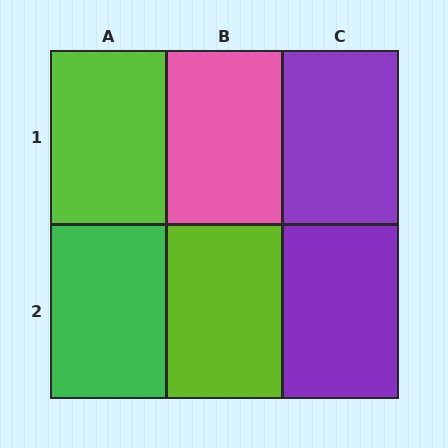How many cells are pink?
1 cell is pink.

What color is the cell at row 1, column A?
Lime.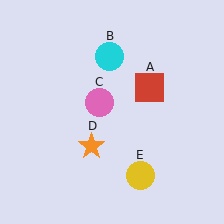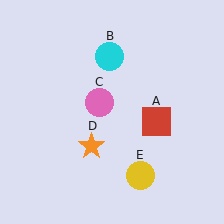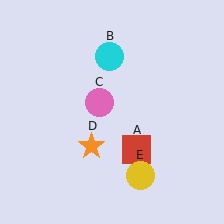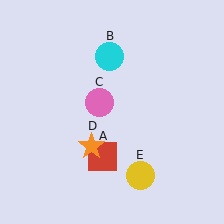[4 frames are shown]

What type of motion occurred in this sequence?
The red square (object A) rotated clockwise around the center of the scene.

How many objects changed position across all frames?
1 object changed position: red square (object A).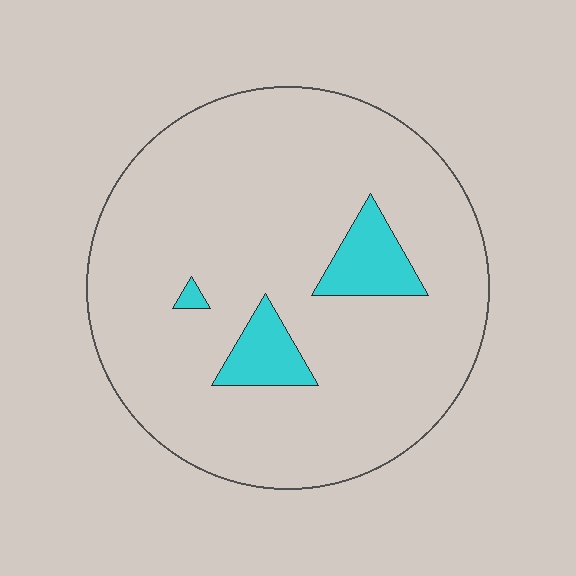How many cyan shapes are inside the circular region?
3.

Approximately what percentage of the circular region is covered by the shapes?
Approximately 10%.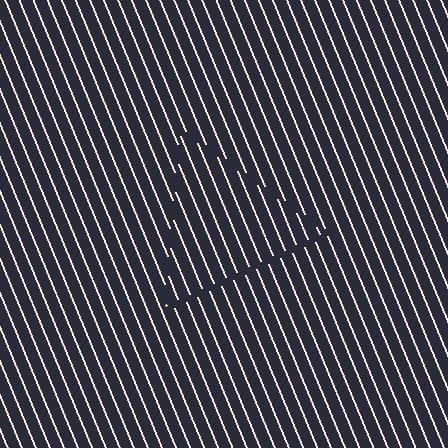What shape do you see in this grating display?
An illusory triangle. The interior of the shape contains the same grating, shifted by half a period — the contour is defined by the phase discontinuity where line-ends from the inner and outer gratings abut.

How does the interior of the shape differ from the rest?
The interior of the shape contains the same grating, shifted by half a period — the contour is defined by the phase discontinuity where line-ends from the inner and outer gratings abut.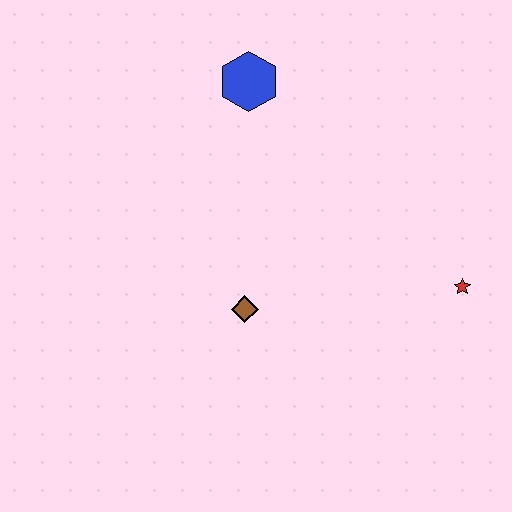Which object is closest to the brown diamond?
The red star is closest to the brown diamond.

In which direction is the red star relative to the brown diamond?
The red star is to the right of the brown diamond.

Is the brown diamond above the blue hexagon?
No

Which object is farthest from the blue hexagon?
The red star is farthest from the blue hexagon.